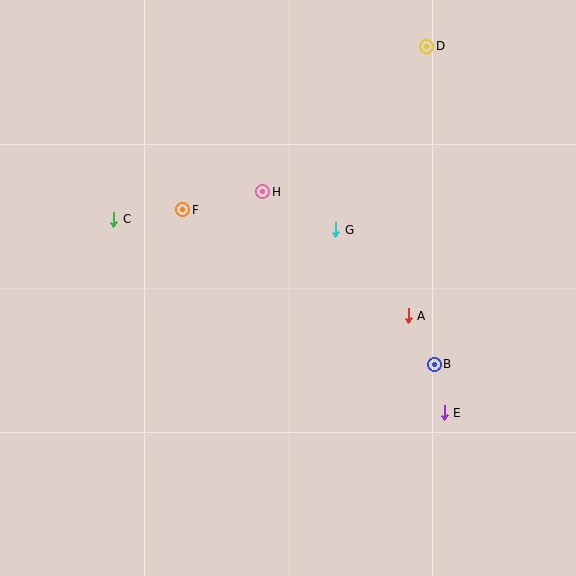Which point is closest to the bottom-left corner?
Point C is closest to the bottom-left corner.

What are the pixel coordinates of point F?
Point F is at (183, 210).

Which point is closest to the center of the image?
Point G at (336, 230) is closest to the center.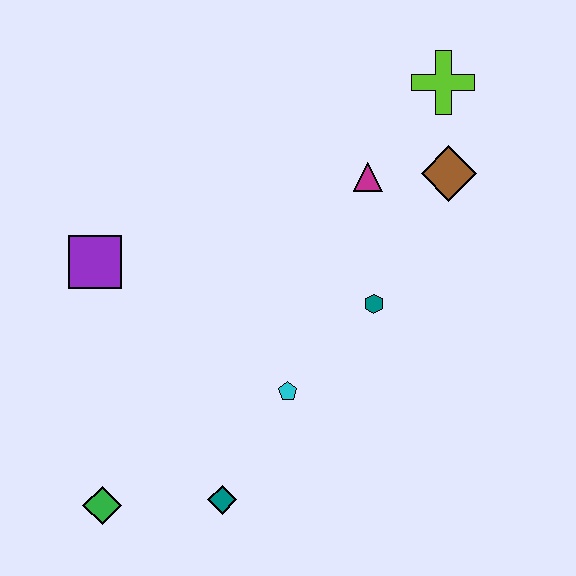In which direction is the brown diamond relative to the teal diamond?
The brown diamond is above the teal diamond.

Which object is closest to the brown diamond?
The magenta triangle is closest to the brown diamond.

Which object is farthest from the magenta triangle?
The green diamond is farthest from the magenta triangle.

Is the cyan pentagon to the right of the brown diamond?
No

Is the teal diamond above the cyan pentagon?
No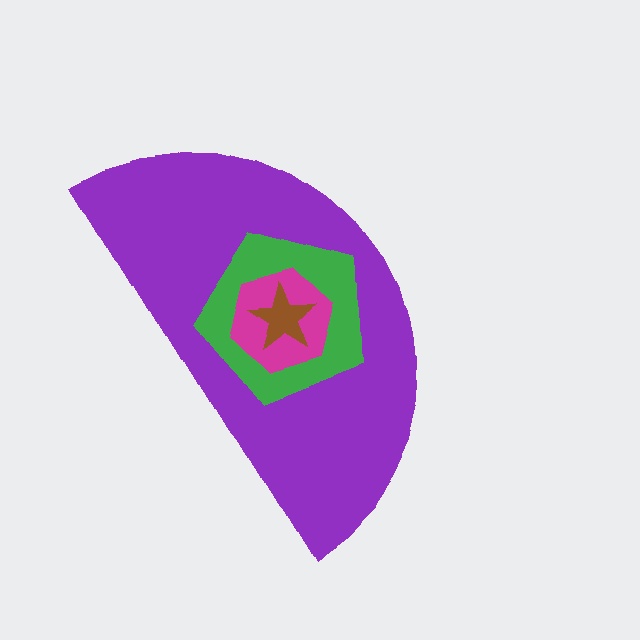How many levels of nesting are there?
4.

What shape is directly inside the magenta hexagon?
The brown star.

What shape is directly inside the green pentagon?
The magenta hexagon.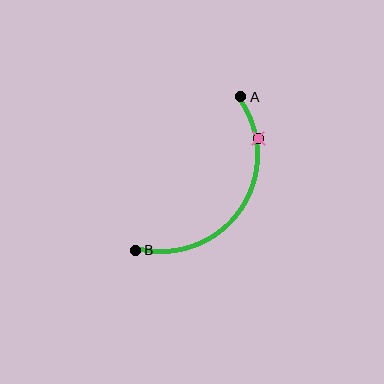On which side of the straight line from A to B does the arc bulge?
The arc bulges below and to the right of the straight line connecting A and B.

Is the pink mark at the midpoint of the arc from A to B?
No. The pink mark lies on the arc but is closer to endpoint A. The arc midpoint would be at the point on the curve equidistant along the arc from both A and B.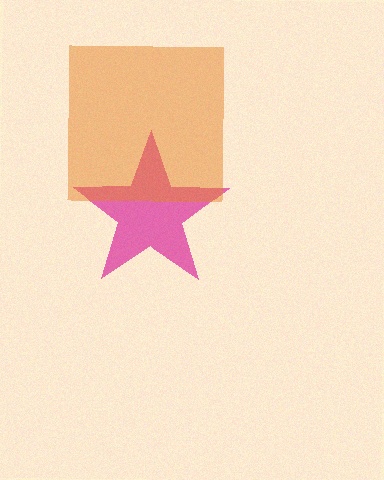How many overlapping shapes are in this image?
There are 2 overlapping shapes in the image.